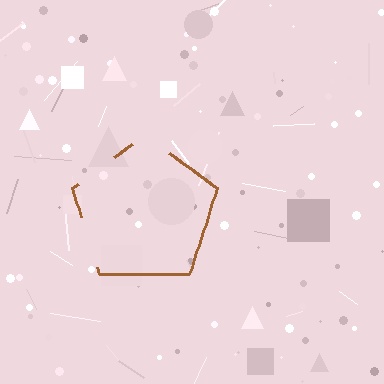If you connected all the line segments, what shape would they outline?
They would outline a pentagon.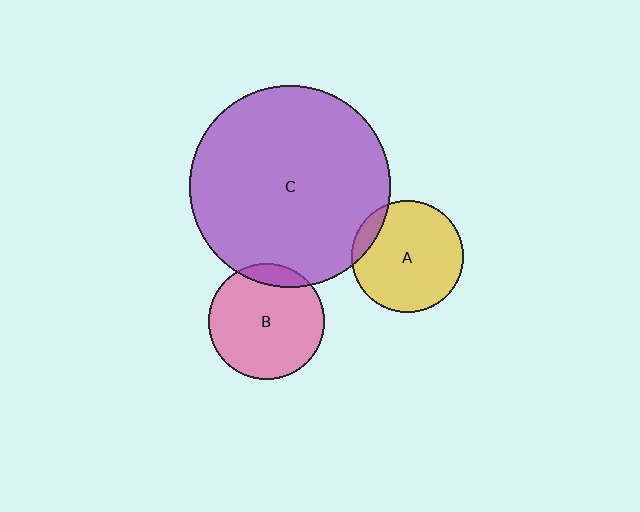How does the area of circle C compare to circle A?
Approximately 3.2 times.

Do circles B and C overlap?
Yes.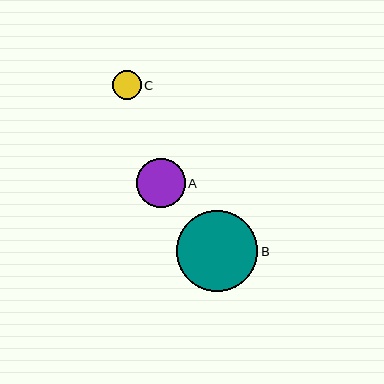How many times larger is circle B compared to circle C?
Circle B is approximately 2.8 times the size of circle C.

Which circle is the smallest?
Circle C is the smallest with a size of approximately 29 pixels.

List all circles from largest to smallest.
From largest to smallest: B, A, C.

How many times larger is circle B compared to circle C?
Circle B is approximately 2.8 times the size of circle C.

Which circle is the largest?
Circle B is the largest with a size of approximately 81 pixels.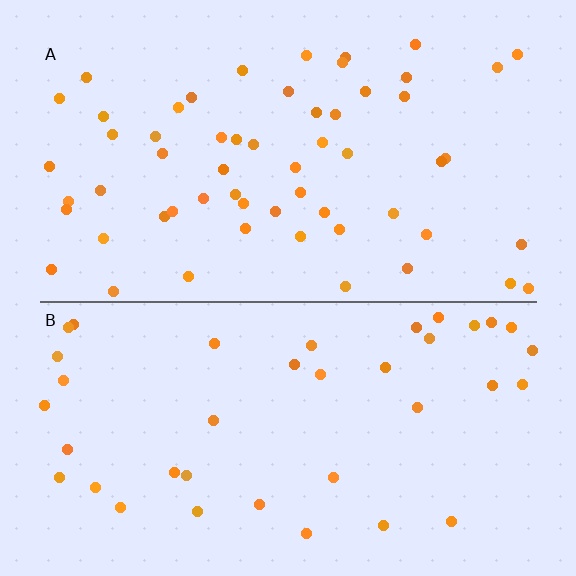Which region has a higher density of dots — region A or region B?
A (the top).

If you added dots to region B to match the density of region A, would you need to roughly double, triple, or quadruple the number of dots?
Approximately double.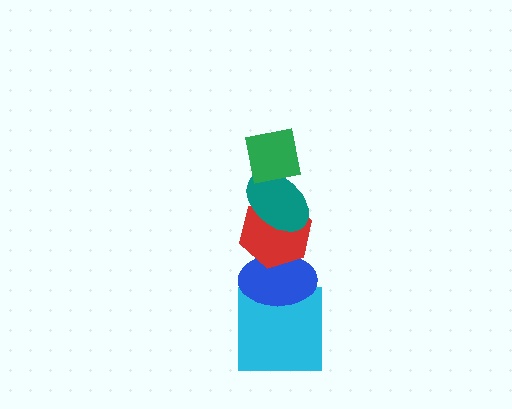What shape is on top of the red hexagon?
The teal ellipse is on top of the red hexagon.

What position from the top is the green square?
The green square is 1st from the top.